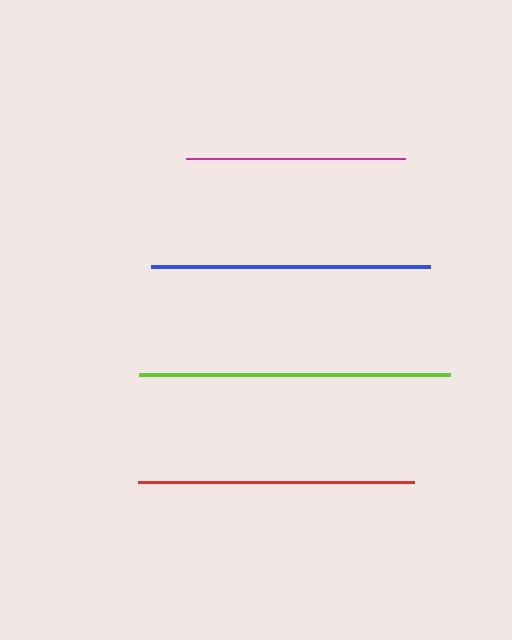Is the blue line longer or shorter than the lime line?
The lime line is longer than the blue line.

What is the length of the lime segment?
The lime segment is approximately 312 pixels long.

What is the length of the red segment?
The red segment is approximately 276 pixels long.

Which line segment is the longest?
The lime line is the longest at approximately 312 pixels.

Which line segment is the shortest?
The magenta line is the shortest at approximately 219 pixels.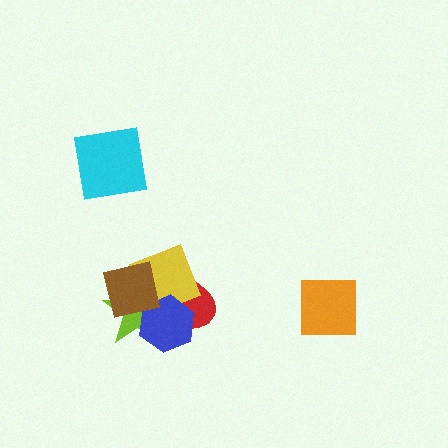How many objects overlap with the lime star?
4 objects overlap with the lime star.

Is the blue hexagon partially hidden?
Yes, it is partially covered by another shape.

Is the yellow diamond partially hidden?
Yes, it is partially covered by another shape.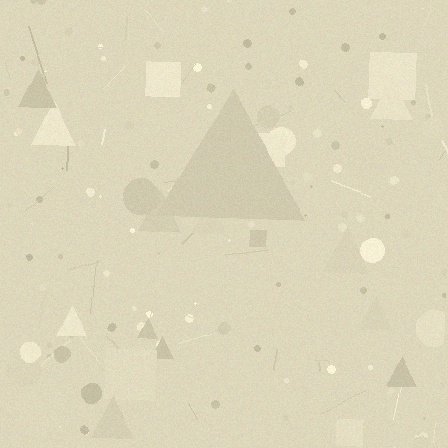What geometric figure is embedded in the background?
A triangle is embedded in the background.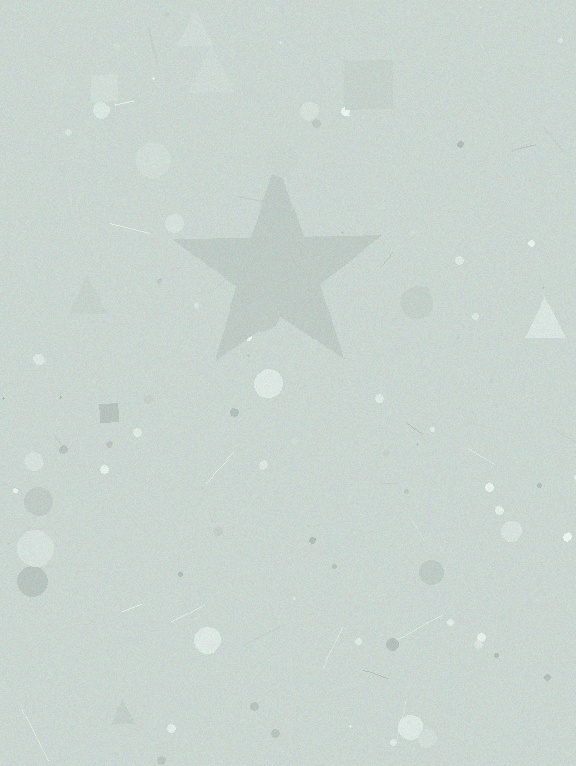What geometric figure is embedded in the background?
A star is embedded in the background.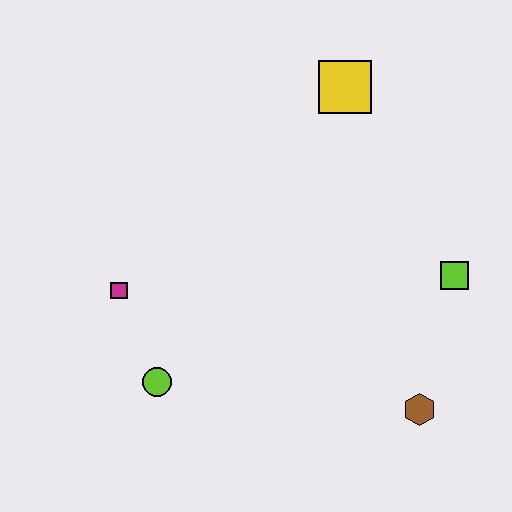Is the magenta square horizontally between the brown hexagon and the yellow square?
No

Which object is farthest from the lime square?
The magenta square is farthest from the lime square.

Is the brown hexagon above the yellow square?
No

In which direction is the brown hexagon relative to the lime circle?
The brown hexagon is to the right of the lime circle.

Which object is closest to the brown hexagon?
The lime square is closest to the brown hexagon.